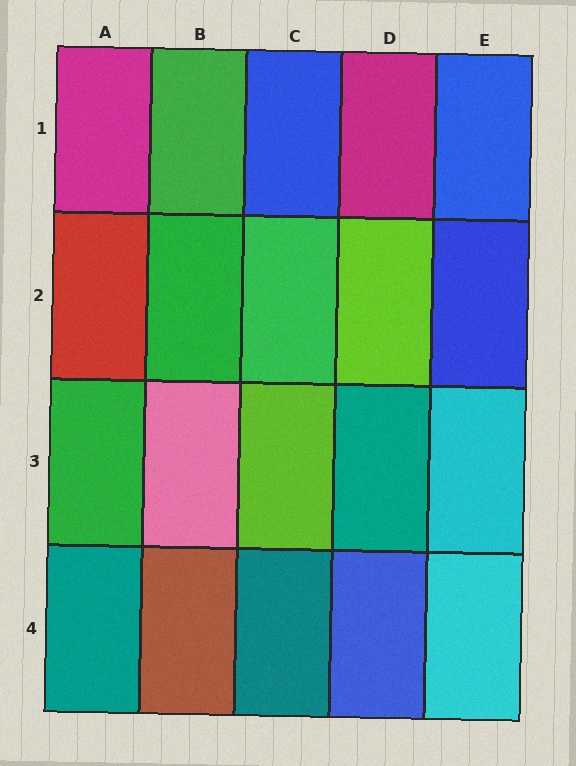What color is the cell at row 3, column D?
Teal.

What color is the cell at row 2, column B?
Green.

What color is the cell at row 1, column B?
Green.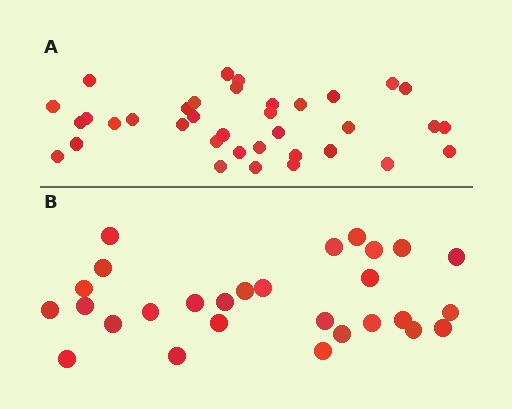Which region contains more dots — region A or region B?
Region A (the top region) has more dots.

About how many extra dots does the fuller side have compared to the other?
Region A has roughly 8 or so more dots than region B.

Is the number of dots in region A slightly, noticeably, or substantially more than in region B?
Region A has noticeably more, but not dramatically so. The ratio is roughly 1.3 to 1.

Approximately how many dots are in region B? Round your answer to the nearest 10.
About 30 dots. (The exact count is 28, which rounds to 30.)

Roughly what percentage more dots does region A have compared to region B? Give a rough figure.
About 30% more.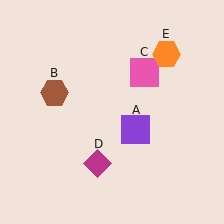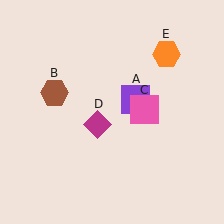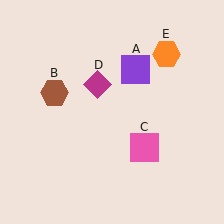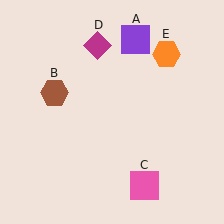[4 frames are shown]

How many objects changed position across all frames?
3 objects changed position: purple square (object A), pink square (object C), magenta diamond (object D).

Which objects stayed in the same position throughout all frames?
Brown hexagon (object B) and orange hexagon (object E) remained stationary.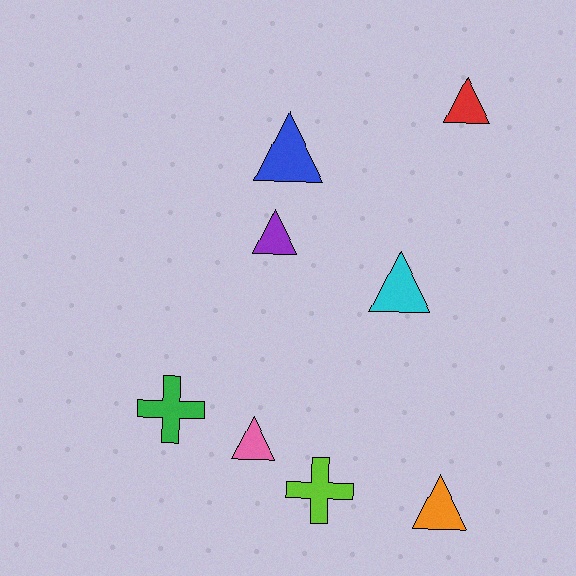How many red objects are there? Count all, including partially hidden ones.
There is 1 red object.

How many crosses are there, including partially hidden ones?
There are 2 crosses.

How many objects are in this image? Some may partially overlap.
There are 8 objects.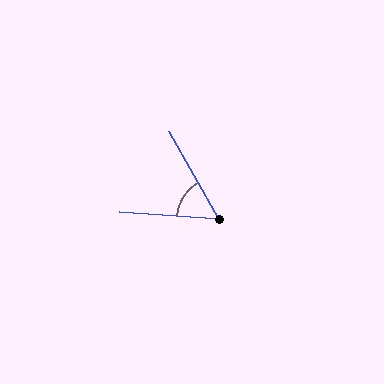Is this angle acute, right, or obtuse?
It is acute.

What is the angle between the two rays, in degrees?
Approximately 56 degrees.